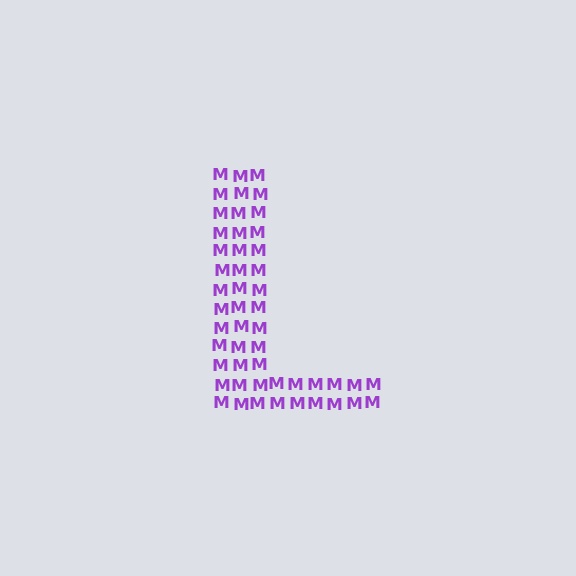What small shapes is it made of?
It is made of small letter M's.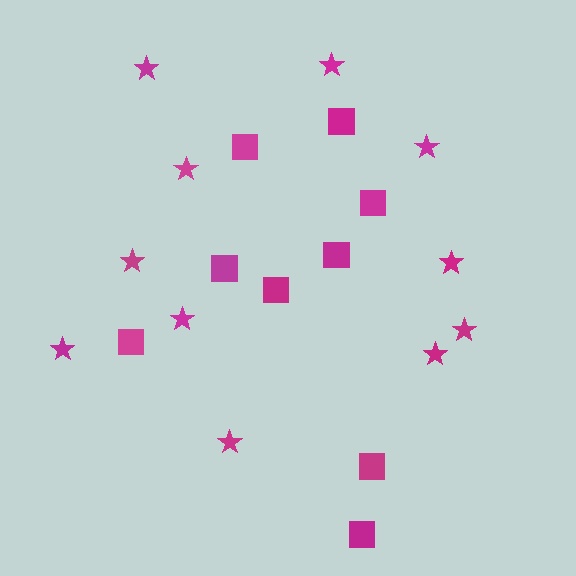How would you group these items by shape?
There are 2 groups: one group of stars (11) and one group of squares (9).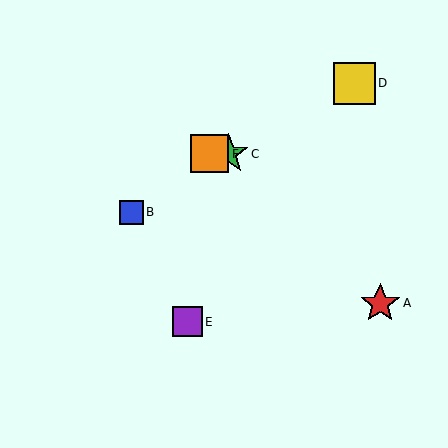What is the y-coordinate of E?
Object E is at y≈322.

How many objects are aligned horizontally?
2 objects (C, F) are aligned horizontally.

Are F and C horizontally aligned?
Yes, both are at y≈154.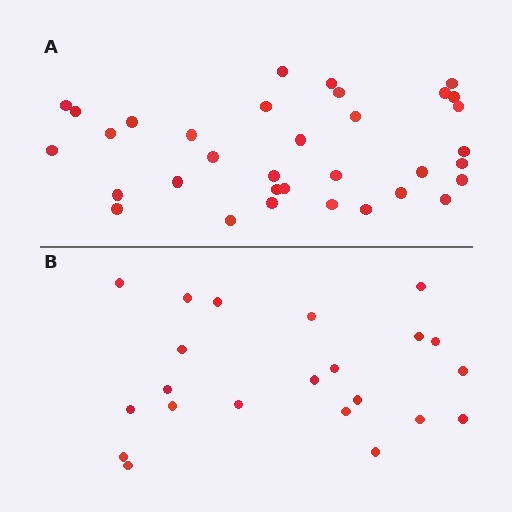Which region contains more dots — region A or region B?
Region A (the top region) has more dots.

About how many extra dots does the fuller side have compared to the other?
Region A has roughly 12 or so more dots than region B.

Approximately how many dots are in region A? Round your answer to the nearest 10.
About 30 dots. (The exact count is 34, which rounds to 30.)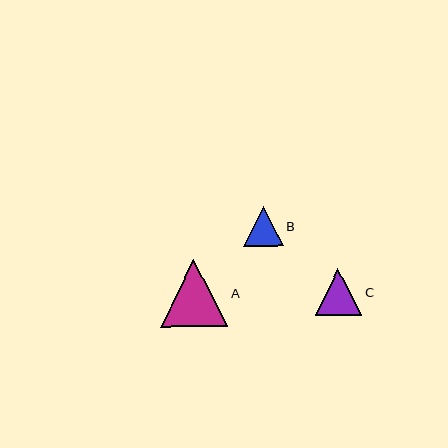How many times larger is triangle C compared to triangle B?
Triangle C is approximately 1.2 times the size of triangle B.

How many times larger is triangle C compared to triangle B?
Triangle C is approximately 1.2 times the size of triangle B.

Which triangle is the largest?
Triangle A is the largest with a size of approximately 67 pixels.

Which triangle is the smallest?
Triangle B is the smallest with a size of approximately 40 pixels.